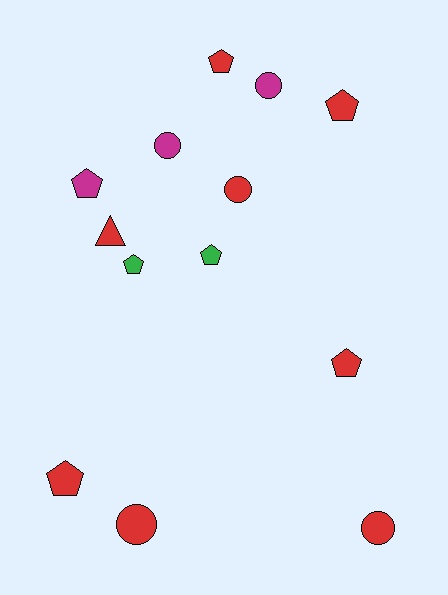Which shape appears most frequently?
Pentagon, with 7 objects.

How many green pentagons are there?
There are 2 green pentagons.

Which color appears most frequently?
Red, with 8 objects.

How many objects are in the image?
There are 13 objects.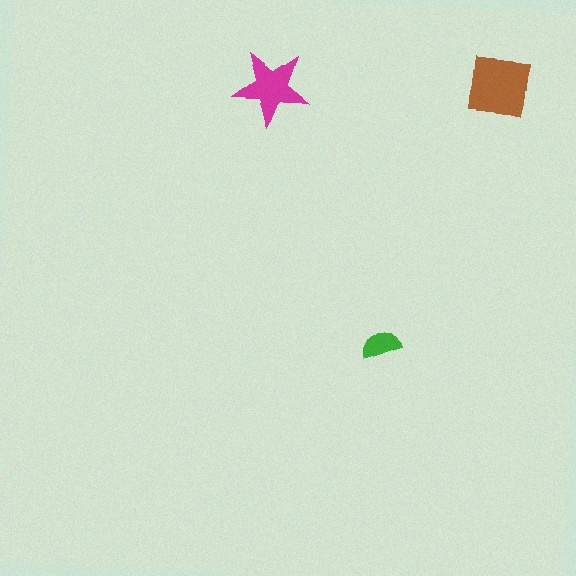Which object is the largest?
The brown square.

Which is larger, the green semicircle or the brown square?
The brown square.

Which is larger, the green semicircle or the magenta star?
The magenta star.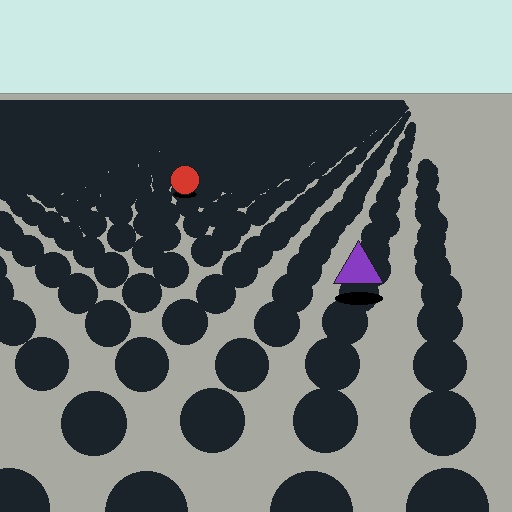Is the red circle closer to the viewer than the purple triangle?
No. The purple triangle is closer — you can tell from the texture gradient: the ground texture is coarser near it.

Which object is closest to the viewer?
The purple triangle is closest. The texture marks near it are larger and more spread out.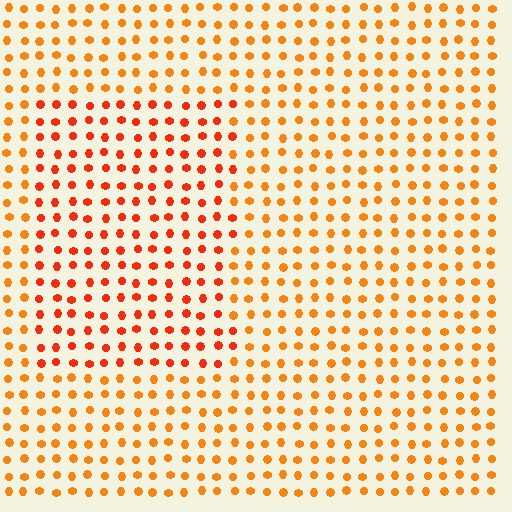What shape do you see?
I see a rectangle.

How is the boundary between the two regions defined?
The boundary is defined purely by a slight shift in hue (about 24 degrees). Spacing, size, and orientation are identical on both sides.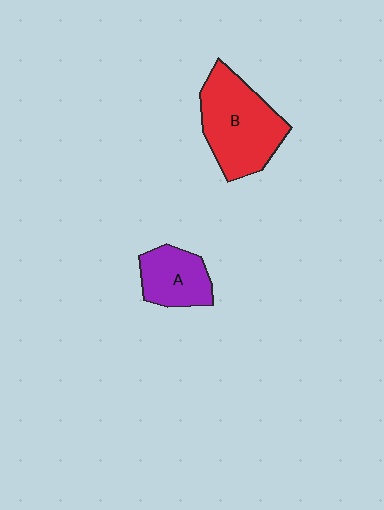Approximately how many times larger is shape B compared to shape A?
Approximately 1.8 times.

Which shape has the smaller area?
Shape A (purple).